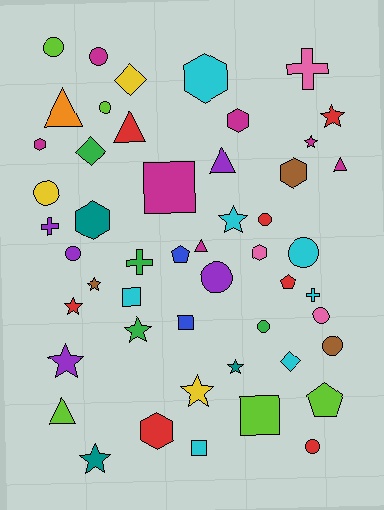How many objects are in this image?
There are 50 objects.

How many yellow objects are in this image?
There are 3 yellow objects.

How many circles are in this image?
There are 12 circles.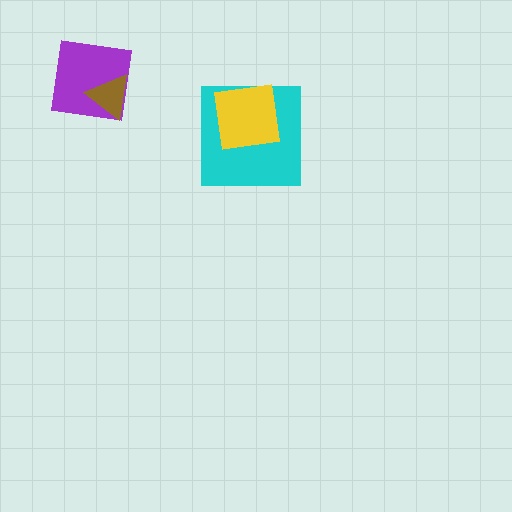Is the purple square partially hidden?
Yes, it is partially covered by another shape.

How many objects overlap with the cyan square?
1 object overlaps with the cyan square.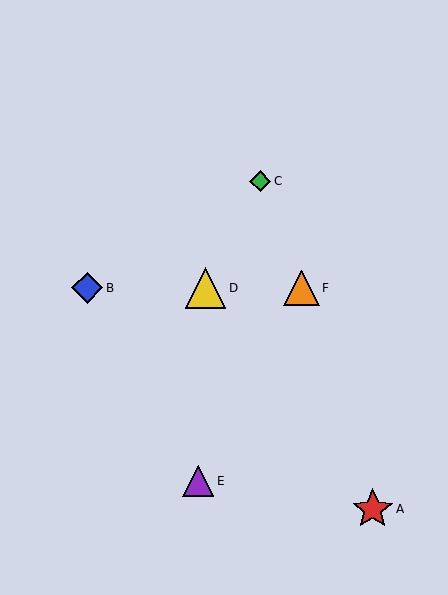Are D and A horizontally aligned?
No, D is at y≈288 and A is at y≈509.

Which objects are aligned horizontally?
Objects B, D, F are aligned horizontally.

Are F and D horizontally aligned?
Yes, both are at y≈288.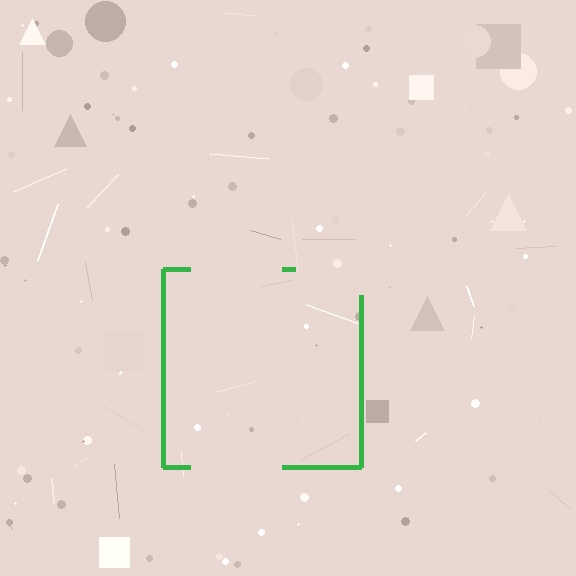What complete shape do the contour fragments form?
The contour fragments form a square.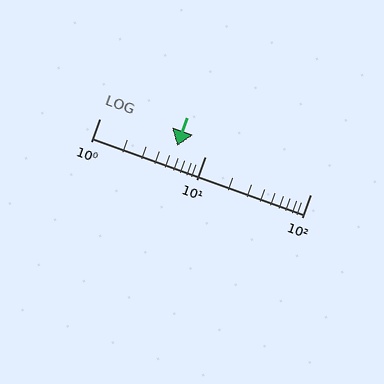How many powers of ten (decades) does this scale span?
The scale spans 2 decades, from 1 to 100.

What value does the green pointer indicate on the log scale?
The pointer indicates approximately 5.4.